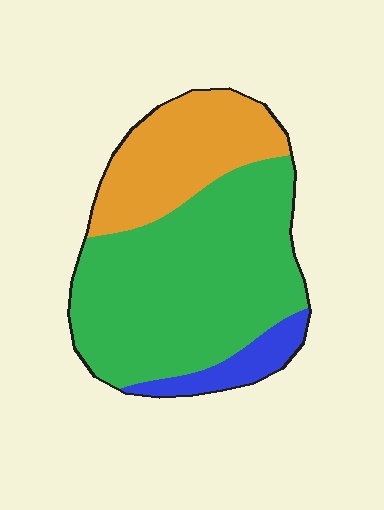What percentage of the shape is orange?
Orange covers about 30% of the shape.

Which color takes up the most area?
Green, at roughly 65%.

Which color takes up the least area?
Blue, at roughly 10%.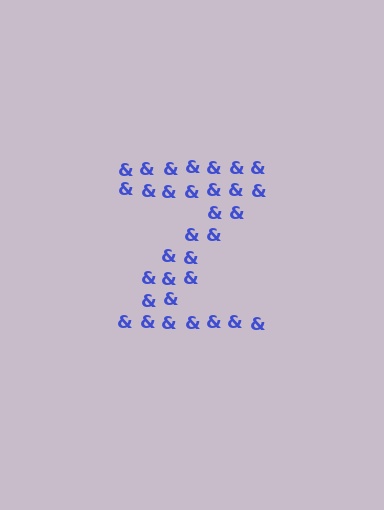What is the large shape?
The large shape is the letter Z.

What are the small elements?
The small elements are ampersands.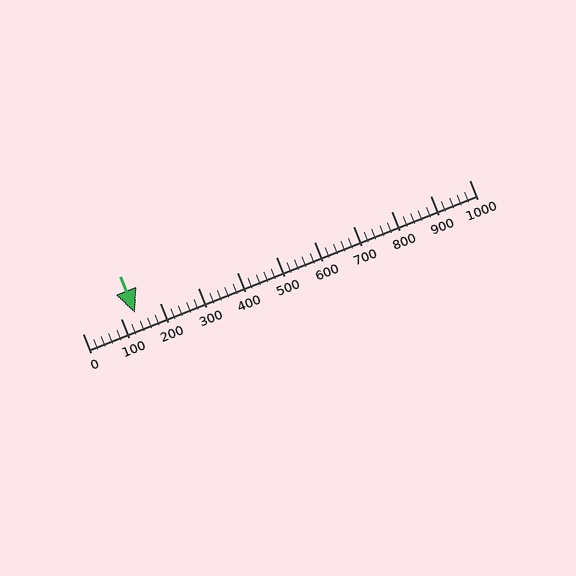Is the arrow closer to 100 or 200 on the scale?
The arrow is closer to 100.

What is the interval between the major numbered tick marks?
The major tick marks are spaced 100 units apart.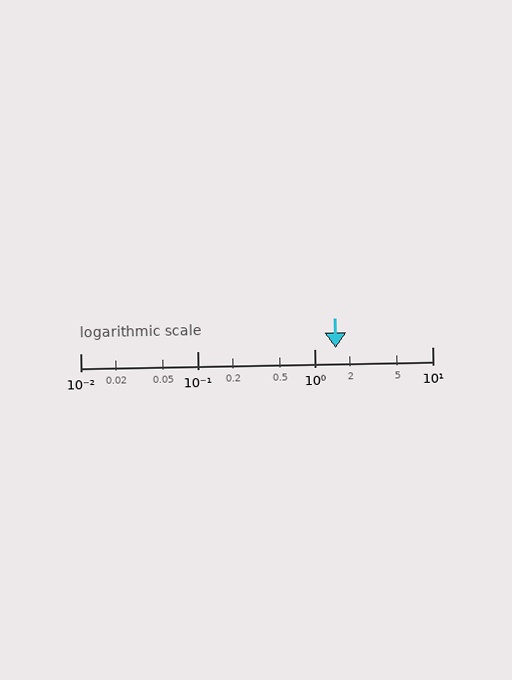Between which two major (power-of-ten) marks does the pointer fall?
The pointer is between 1 and 10.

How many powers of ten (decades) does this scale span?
The scale spans 3 decades, from 0.01 to 10.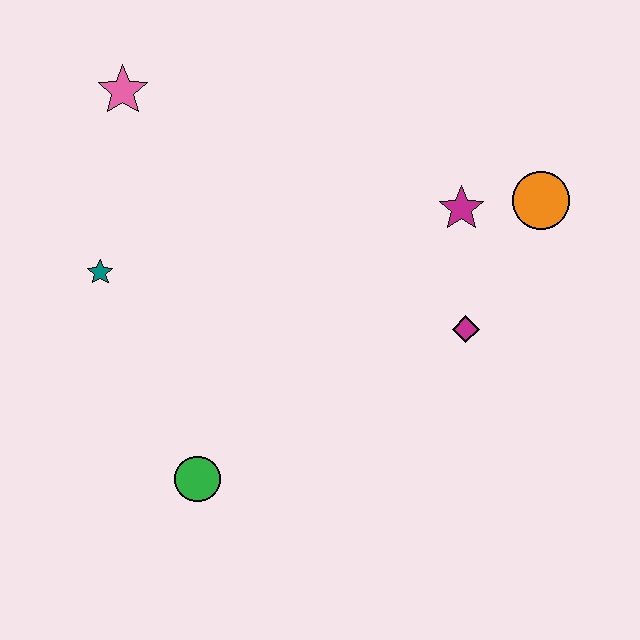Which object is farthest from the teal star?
The orange circle is farthest from the teal star.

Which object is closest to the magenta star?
The orange circle is closest to the magenta star.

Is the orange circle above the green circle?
Yes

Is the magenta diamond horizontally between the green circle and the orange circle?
Yes